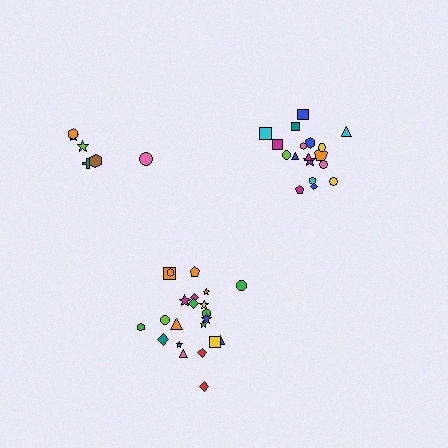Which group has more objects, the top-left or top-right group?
The top-right group.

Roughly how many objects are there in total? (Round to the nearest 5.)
Roughly 45 objects in total.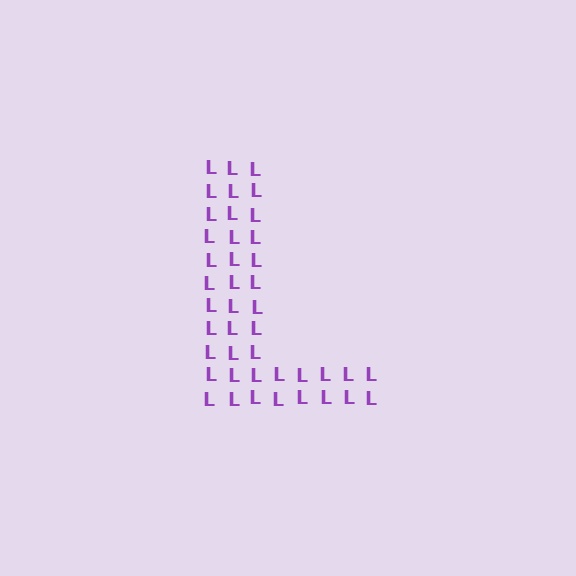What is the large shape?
The large shape is the letter L.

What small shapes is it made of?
It is made of small letter L's.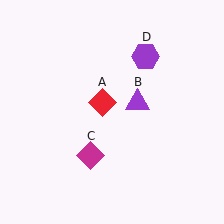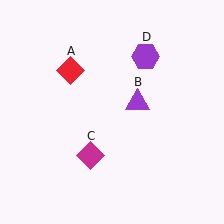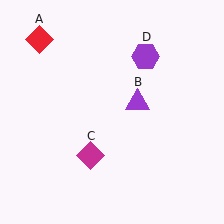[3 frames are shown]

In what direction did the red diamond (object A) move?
The red diamond (object A) moved up and to the left.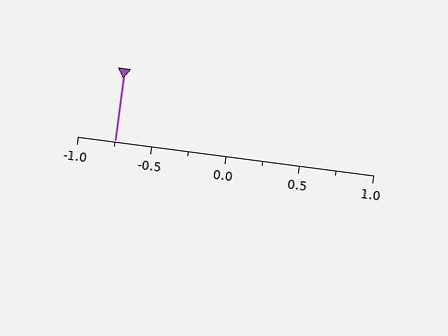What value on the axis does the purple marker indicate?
The marker indicates approximately -0.75.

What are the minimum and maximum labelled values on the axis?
The axis runs from -1.0 to 1.0.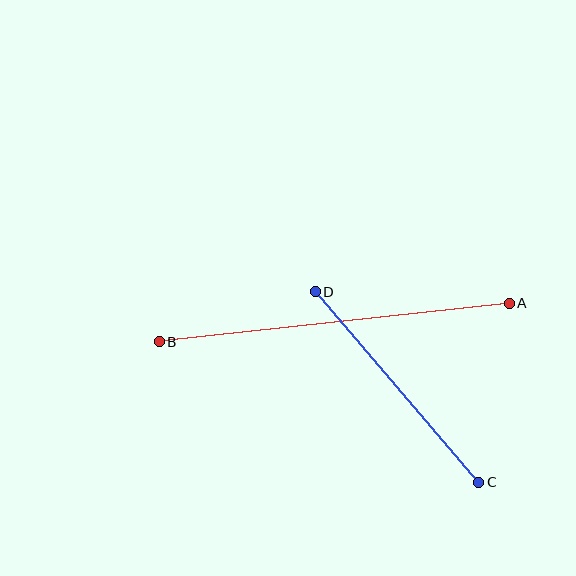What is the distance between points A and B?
The distance is approximately 352 pixels.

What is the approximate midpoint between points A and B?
The midpoint is at approximately (334, 323) pixels.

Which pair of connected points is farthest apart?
Points A and B are farthest apart.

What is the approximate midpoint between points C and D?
The midpoint is at approximately (397, 387) pixels.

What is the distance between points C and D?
The distance is approximately 251 pixels.